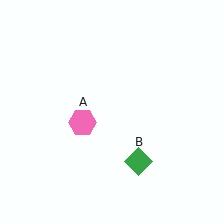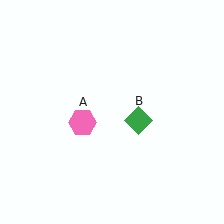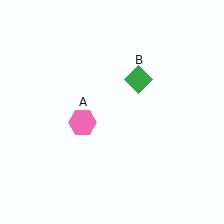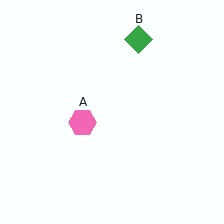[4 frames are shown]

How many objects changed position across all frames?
1 object changed position: green diamond (object B).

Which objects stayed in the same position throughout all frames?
Pink hexagon (object A) remained stationary.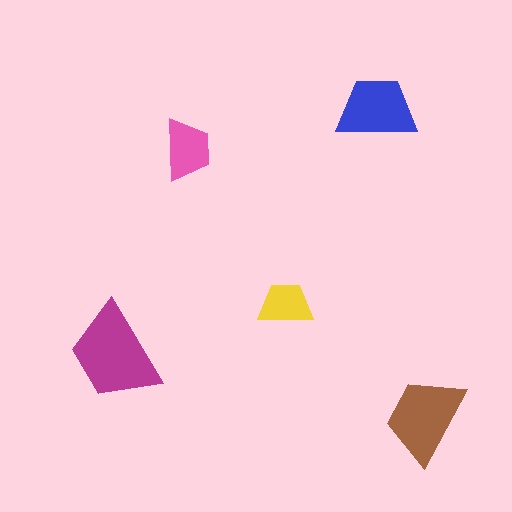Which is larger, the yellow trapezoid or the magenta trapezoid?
The magenta one.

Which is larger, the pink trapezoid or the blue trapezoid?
The blue one.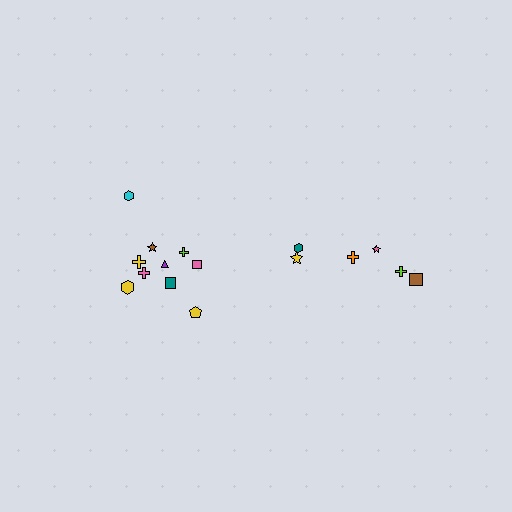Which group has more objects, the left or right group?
The left group.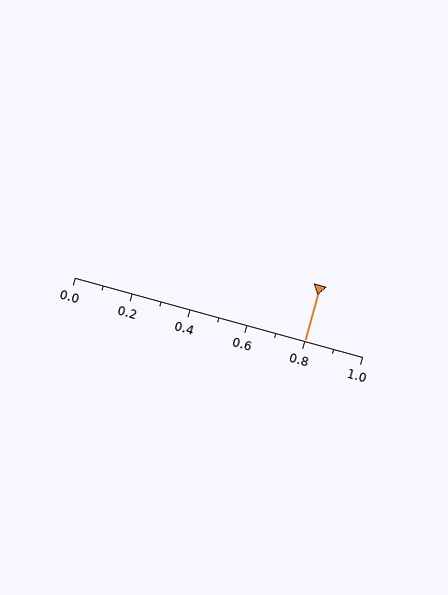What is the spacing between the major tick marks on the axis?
The major ticks are spaced 0.2 apart.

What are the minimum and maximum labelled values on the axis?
The axis runs from 0.0 to 1.0.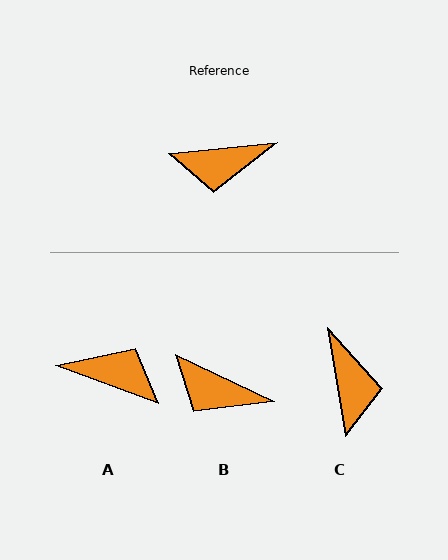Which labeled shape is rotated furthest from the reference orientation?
A, about 154 degrees away.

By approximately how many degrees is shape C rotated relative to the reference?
Approximately 94 degrees counter-clockwise.